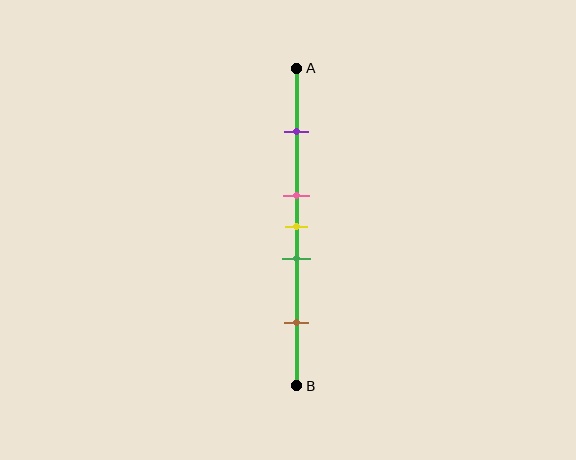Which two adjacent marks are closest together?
The pink and yellow marks are the closest adjacent pair.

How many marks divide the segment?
There are 5 marks dividing the segment.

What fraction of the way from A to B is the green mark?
The green mark is approximately 60% (0.6) of the way from A to B.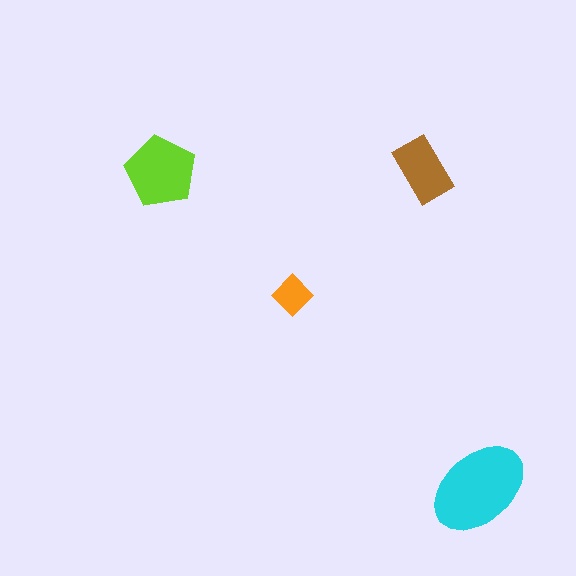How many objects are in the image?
There are 4 objects in the image.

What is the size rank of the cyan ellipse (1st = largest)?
1st.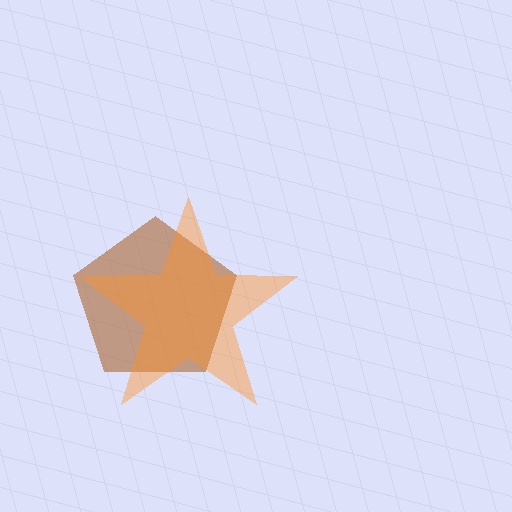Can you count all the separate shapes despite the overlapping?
Yes, there are 2 separate shapes.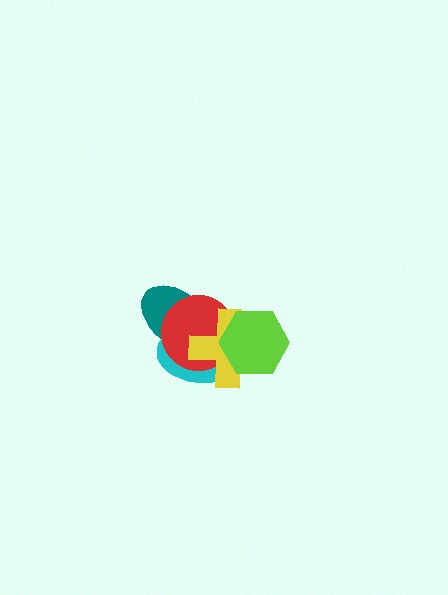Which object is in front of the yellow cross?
The lime hexagon is in front of the yellow cross.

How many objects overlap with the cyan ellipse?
4 objects overlap with the cyan ellipse.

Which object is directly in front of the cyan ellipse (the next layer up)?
The teal ellipse is directly in front of the cyan ellipse.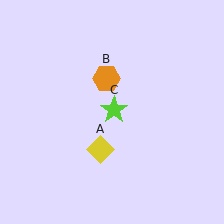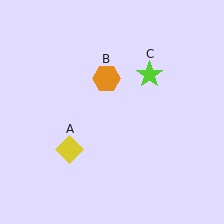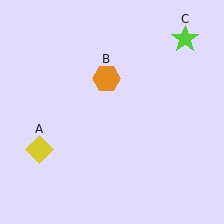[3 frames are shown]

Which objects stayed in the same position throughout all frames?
Orange hexagon (object B) remained stationary.